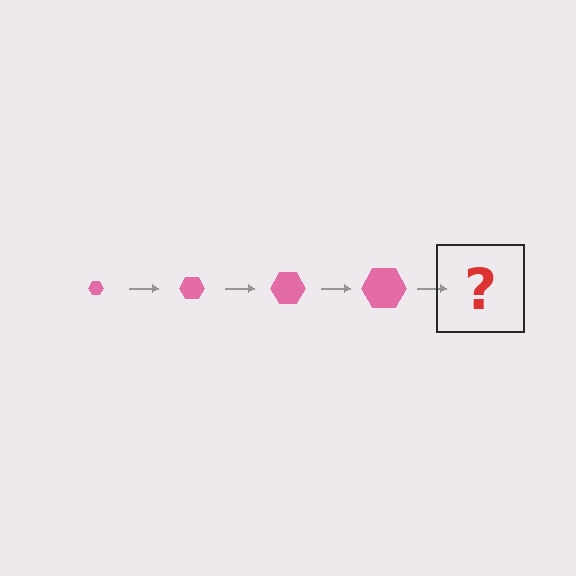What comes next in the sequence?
The next element should be a pink hexagon, larger than the previous one.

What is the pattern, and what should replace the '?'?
The pattern is that the hexagon gets progressively larger each step. The '?' should be a pink hexagon, larger than the previous one.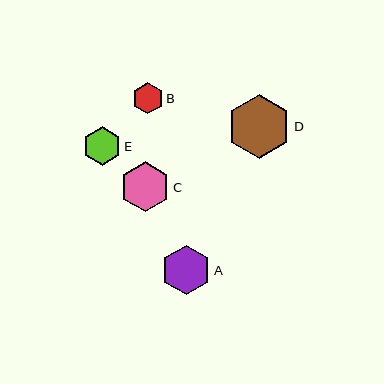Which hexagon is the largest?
Hexagon D is the largest with a size of approximately 64 pixels.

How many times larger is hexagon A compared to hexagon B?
Hexagon A is approximately 1.6 times the size of hexagon B.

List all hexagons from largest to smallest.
From largest to smallest: D, C, A, E, B.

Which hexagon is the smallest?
Hexagon B is the smallest with a size of approximately 31 pixels.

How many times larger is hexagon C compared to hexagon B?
Hexagon C is approximately 1.6 times the size of hexagon B.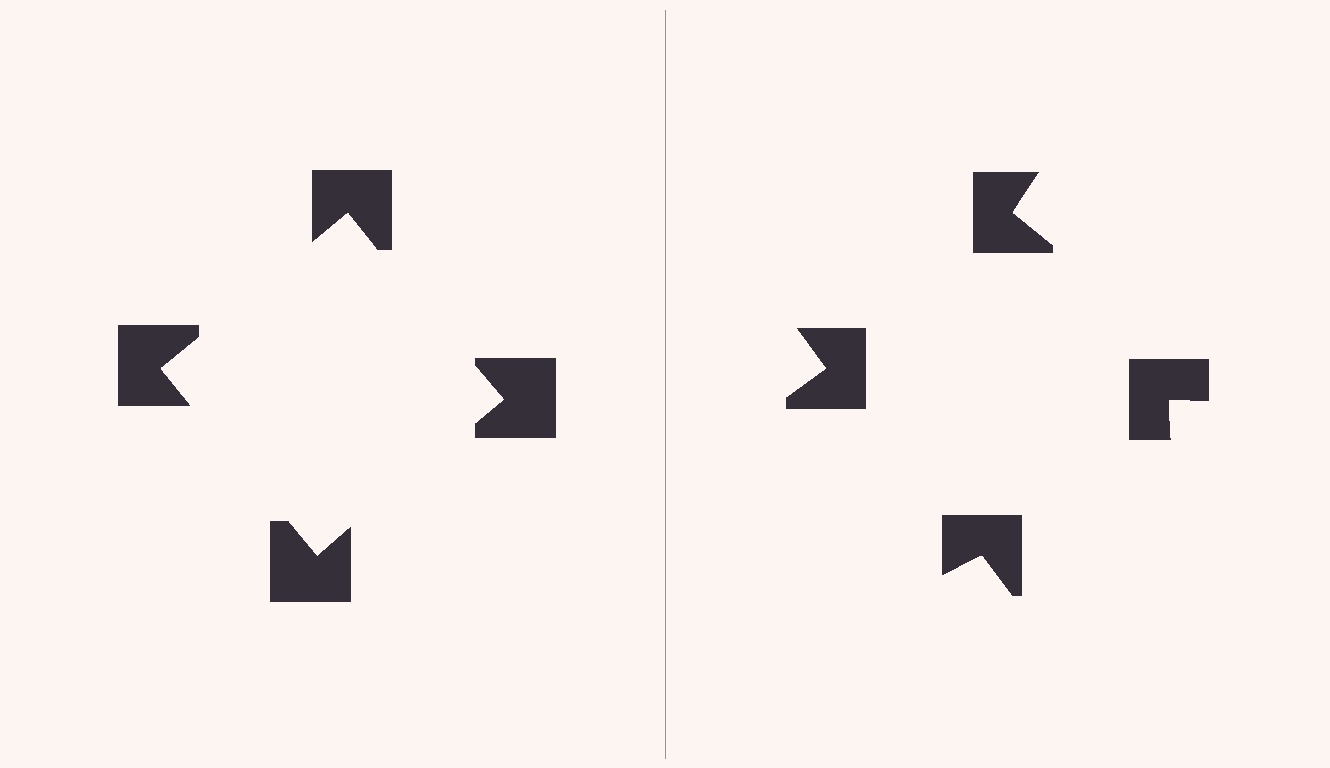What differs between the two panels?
The notched squares are positioned identically on both sides; only the wedge orientations differ. On the left they align to a square; on the right they are misaligned.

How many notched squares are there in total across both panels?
8 — 4 on each side.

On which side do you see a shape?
An illusory square appears on the left side. On the right side the wedge cuts are rotated, so no coherent shape forms.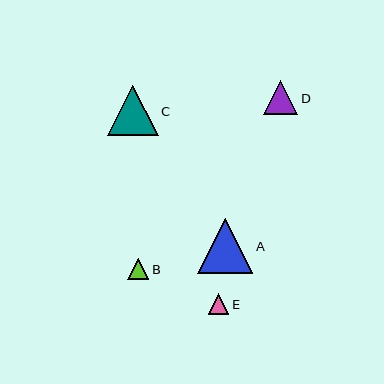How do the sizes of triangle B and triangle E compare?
Triangle B and triangle E are approximately the same size.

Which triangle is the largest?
Triangle A is the largest with a size of approximately 55 pixels.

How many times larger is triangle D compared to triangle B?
Triangle D is approximately 1.6 times the size of triangle B.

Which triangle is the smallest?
Triangle E is the smallest with a size of approximately 21 pixels.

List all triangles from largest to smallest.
From largest to smallest: A, C, D, B, E.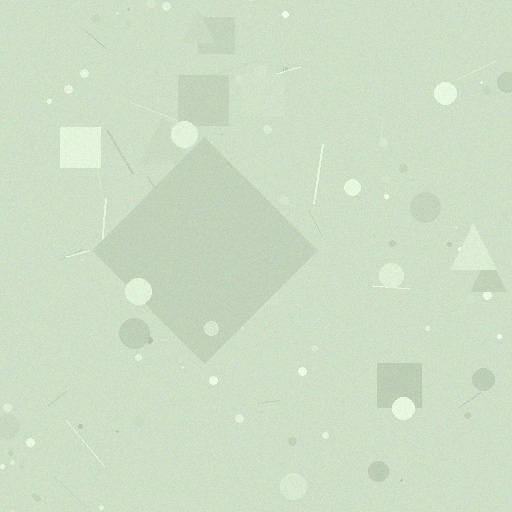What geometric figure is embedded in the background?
A diamond is embedded in the background.